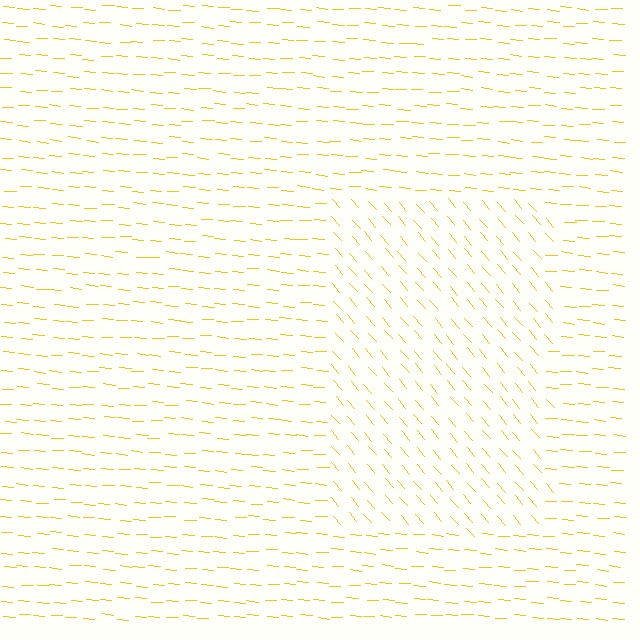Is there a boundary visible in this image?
Yes, there is a texture boundary formed by a change in line orientation.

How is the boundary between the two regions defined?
The boundary is defined purely by a change in line orientation (approximately 45 degrees difference). All lines are the same color and thickness.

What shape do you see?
I see a rectangle.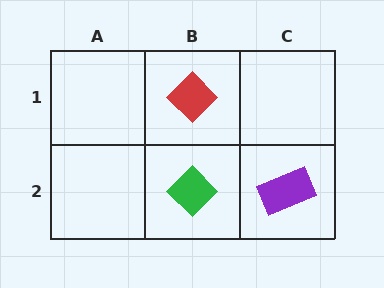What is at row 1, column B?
A red diamond.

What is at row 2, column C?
A purple rectangle.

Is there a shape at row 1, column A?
No, that cell is empty.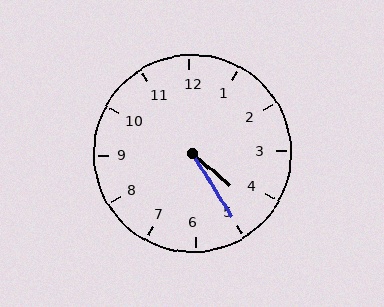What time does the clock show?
4:25.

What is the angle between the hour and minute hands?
Approximately 18 degrees.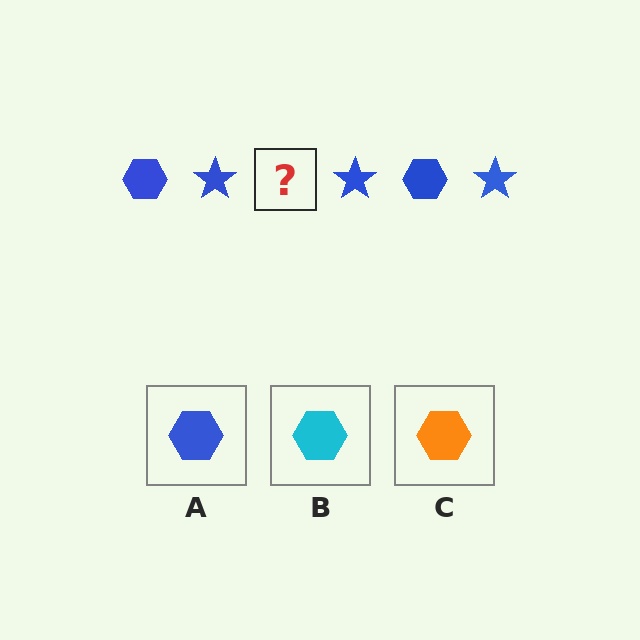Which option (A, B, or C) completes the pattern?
A.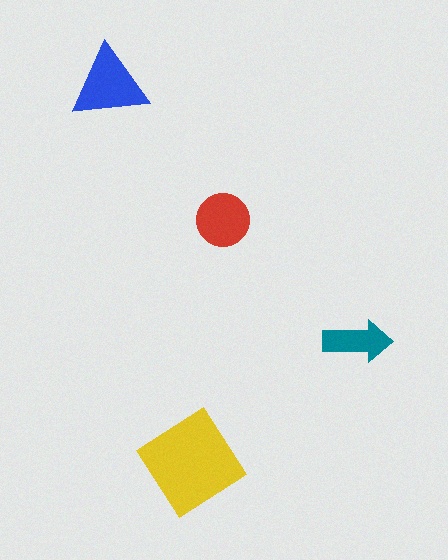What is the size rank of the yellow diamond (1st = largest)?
1st.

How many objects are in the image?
There are 4 objects in the image.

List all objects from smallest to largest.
The teal arrow, the red circle, the blue triangle, the yellow diamond.